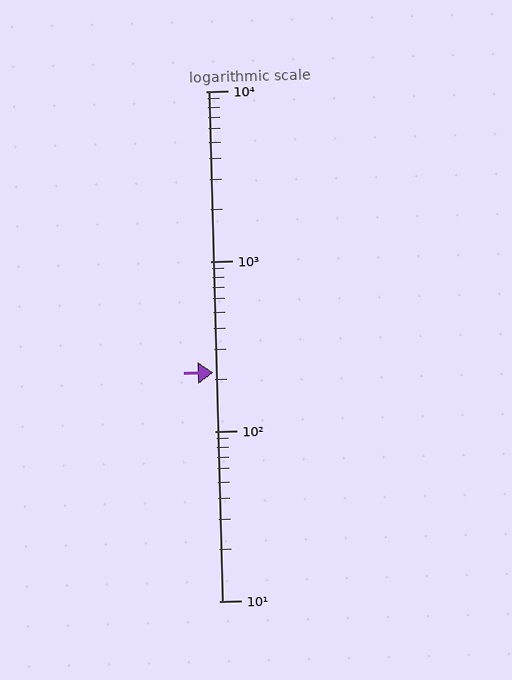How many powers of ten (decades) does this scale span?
The scale spans 3 decades, from 10 to 10000.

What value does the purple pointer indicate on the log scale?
The pointer indicates approximately 220.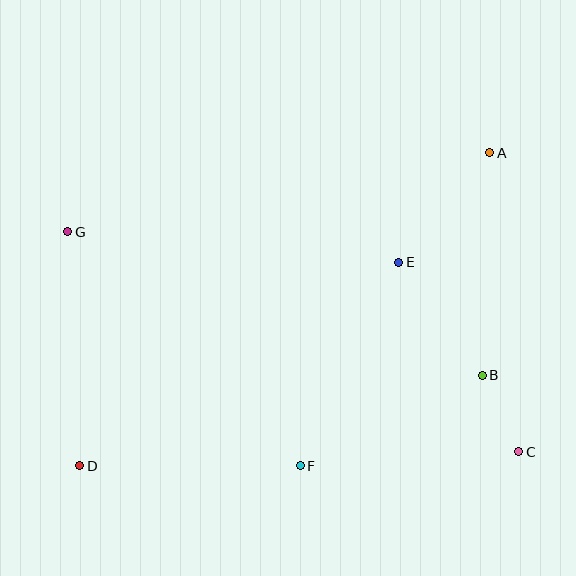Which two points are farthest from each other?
Points A and D are farthest from each other.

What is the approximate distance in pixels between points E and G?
The distance between E and G is approximately 333 pixels.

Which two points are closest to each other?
Points B and C are closest to each other.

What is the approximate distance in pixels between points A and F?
The distance between A and F is approximately 366 pixels.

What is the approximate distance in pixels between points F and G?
The distance between F and G is approximately 330 pixels.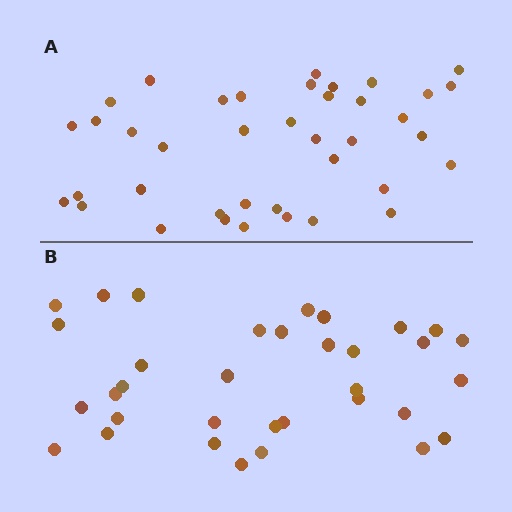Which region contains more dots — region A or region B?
Region A (the top region) has more dots.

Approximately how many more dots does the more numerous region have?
Region A has about 5 more dots than region B.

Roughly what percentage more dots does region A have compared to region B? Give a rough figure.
About 15% more.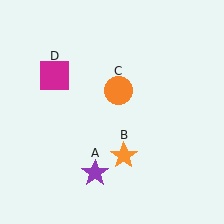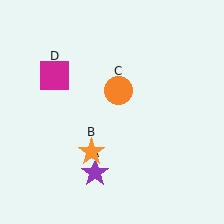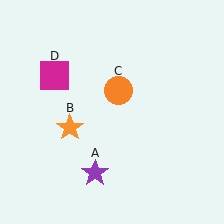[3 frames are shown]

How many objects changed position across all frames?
1 object changed position: orange star (object B).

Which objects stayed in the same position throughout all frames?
Purple star (object A) and orange circle (object C) and magenta square (object D) remained stationary.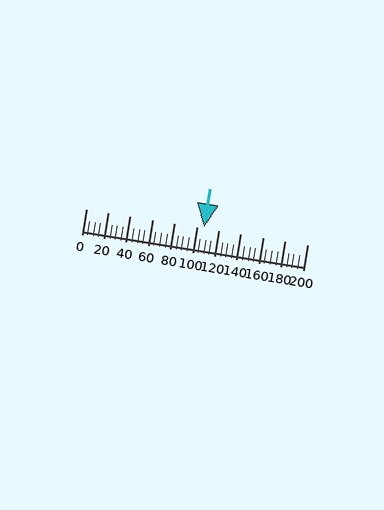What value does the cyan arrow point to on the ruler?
The cyan arrow points to approximately 107.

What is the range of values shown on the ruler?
The ruler shows values from 0 to 200.